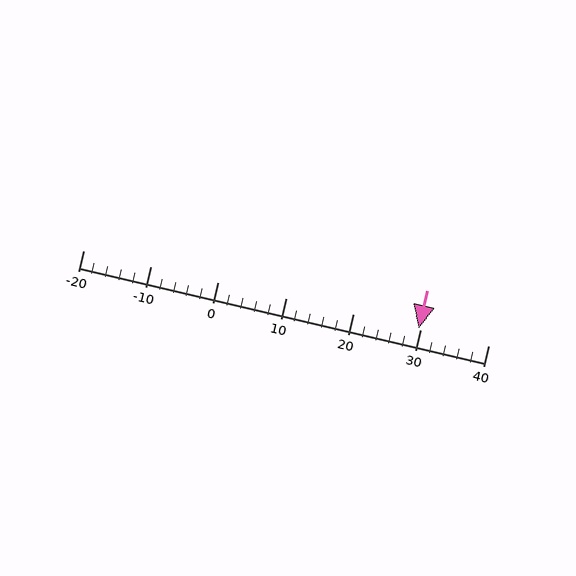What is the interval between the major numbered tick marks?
The major tick marks are spaced 10 units apart.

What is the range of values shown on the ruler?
The ruler shows values from -20 to 40.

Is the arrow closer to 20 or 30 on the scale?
The arrow is closer to 30.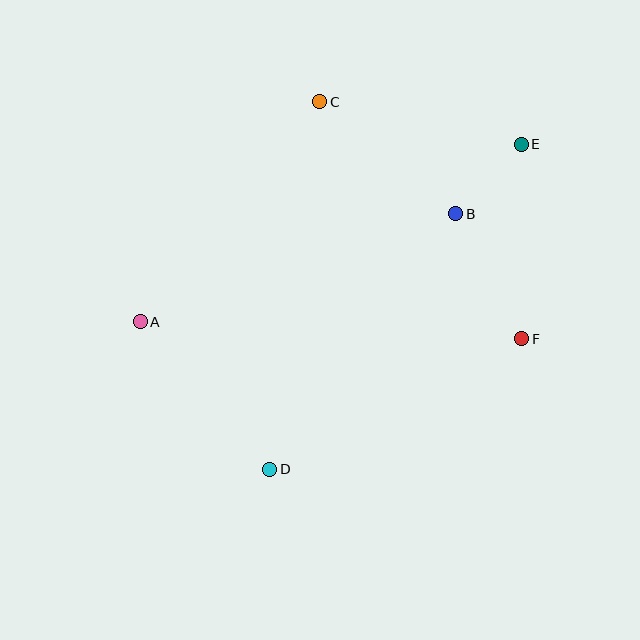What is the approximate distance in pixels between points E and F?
The distance between E and F is approximately 195 pixels.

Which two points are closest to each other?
Points B and E are closest to each other.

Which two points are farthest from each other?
Points A and E are farthest from each other.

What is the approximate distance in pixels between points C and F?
The distance between C and F is approximately 312 pixels.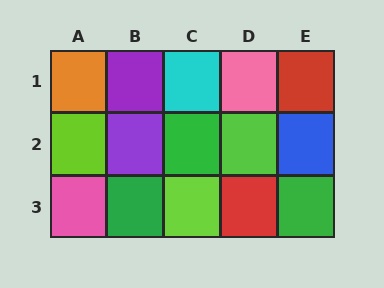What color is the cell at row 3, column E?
Green.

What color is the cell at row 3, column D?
Red.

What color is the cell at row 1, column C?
Cyan.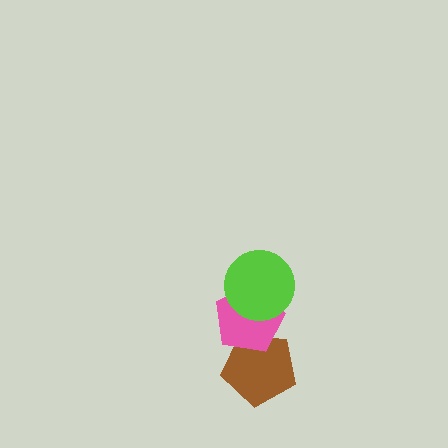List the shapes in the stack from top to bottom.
From top to bottom: the lime circle, the pink pentagon, the brown pentagon.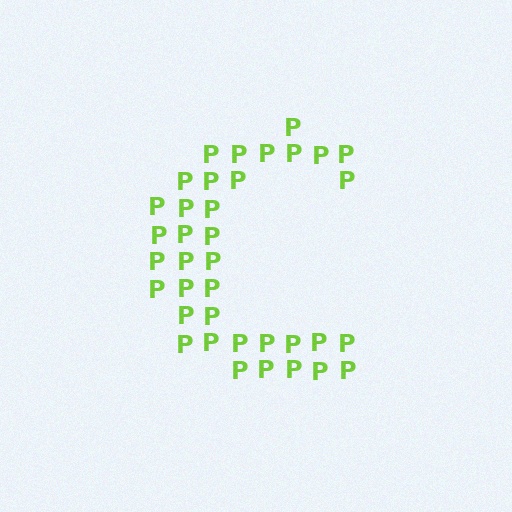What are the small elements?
The small elements are letter P's.